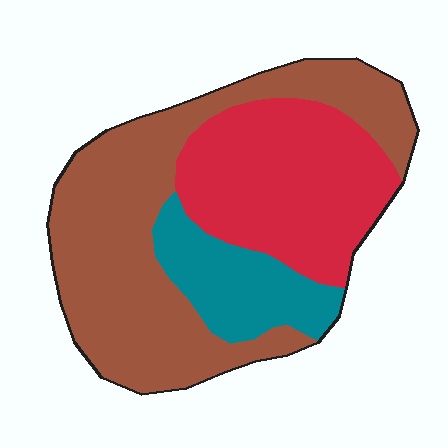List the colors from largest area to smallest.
From largest to smallest: brown, red, teal.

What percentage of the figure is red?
Red takes up between a third and a half of the figure.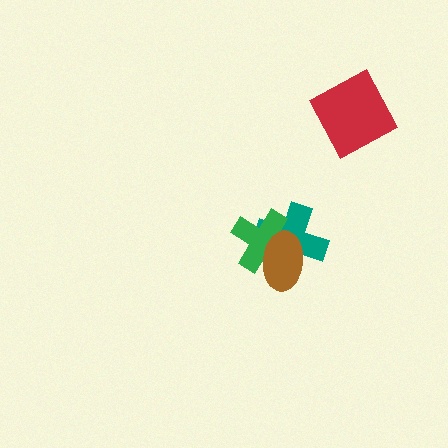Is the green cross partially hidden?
Yes, it is partially covered by another shape.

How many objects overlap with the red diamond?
0 objects overlap with the red diamond.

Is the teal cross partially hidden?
Yes, it is partially covered by another shape.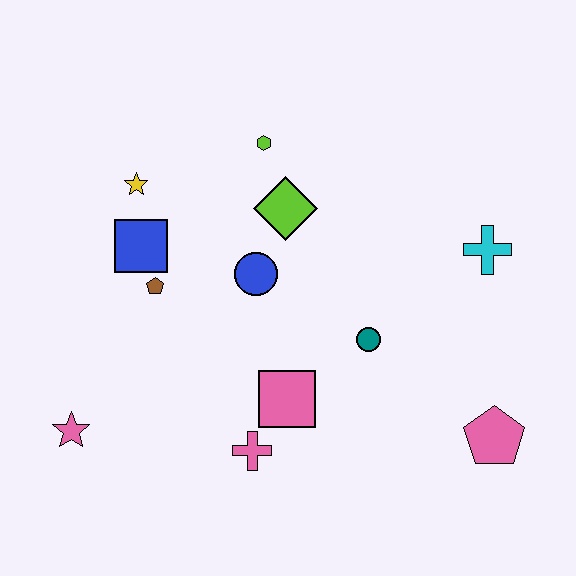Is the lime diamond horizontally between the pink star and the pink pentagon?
Yes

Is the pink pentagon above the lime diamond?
No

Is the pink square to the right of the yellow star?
Yes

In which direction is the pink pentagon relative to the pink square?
The pink pentagon is to the right of the pink square.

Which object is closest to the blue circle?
The lime diamond is closest to the blue circle.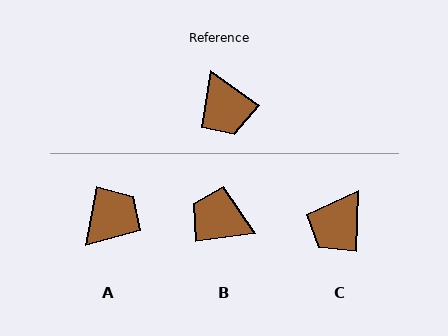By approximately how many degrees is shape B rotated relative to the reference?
Approximately 137 degrees clockwise.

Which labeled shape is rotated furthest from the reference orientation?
B, about 137 degrees away.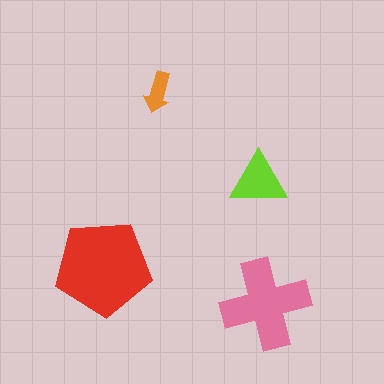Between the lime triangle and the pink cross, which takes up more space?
The pink cross.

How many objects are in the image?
There are 4 objects in the image.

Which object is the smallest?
The orange arrow.